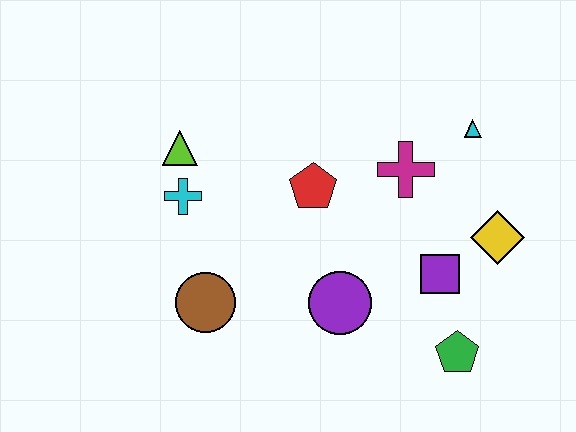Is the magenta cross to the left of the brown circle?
No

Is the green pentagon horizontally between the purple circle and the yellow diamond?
Yes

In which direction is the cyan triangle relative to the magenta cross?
The cyan triangle is to the right of the magenta cross.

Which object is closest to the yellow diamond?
The purple square is closest to the yellow diamond.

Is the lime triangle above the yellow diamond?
Yes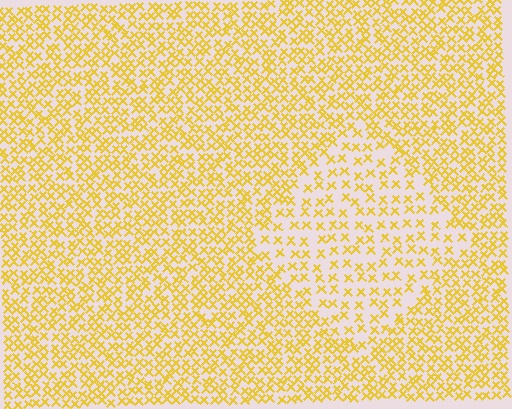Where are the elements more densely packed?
The elements are more densely packed outside the diamond boundary.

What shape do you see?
I see a diamond.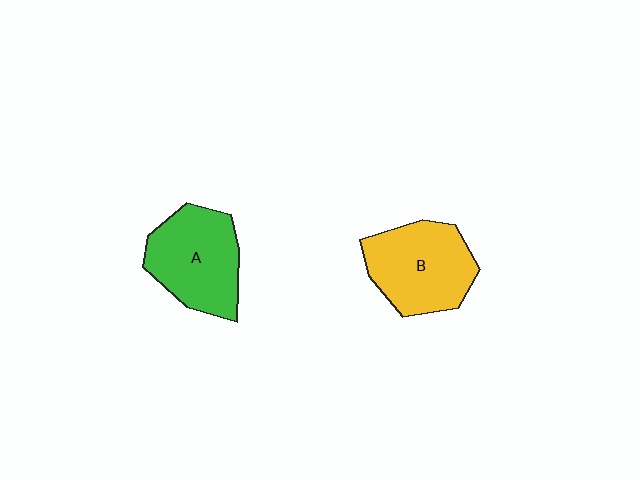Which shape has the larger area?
Shape B (yellow).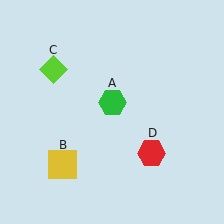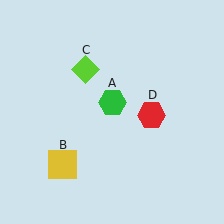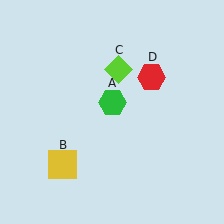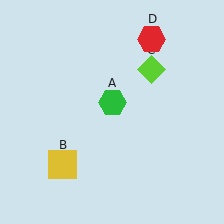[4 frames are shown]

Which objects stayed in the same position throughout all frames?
Green hexagon (object A) and yellow square (object B) remained stationary.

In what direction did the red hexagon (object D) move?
The red hexagon (object D) moved up.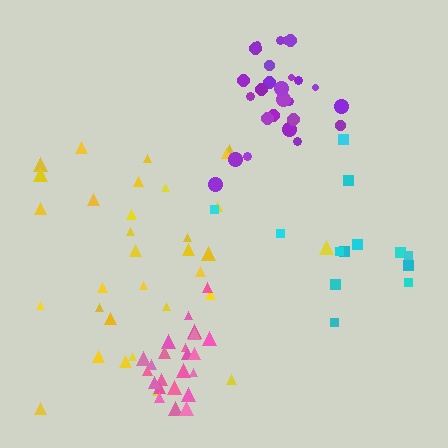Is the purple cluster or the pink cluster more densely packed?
Pink.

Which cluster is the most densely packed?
Pink.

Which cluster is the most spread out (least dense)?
Cyan.